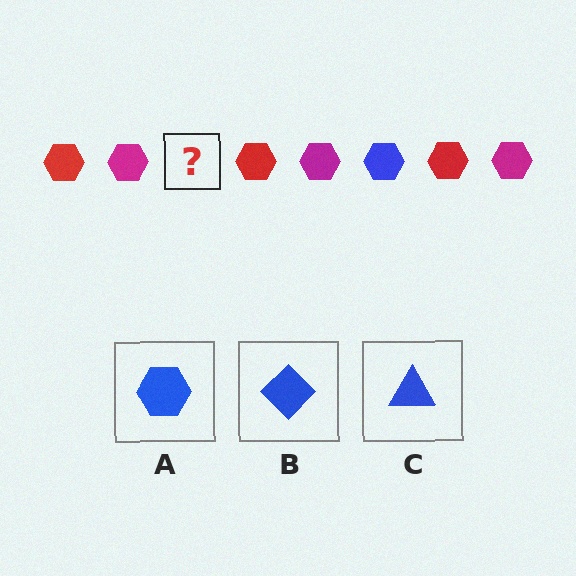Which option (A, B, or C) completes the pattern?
A.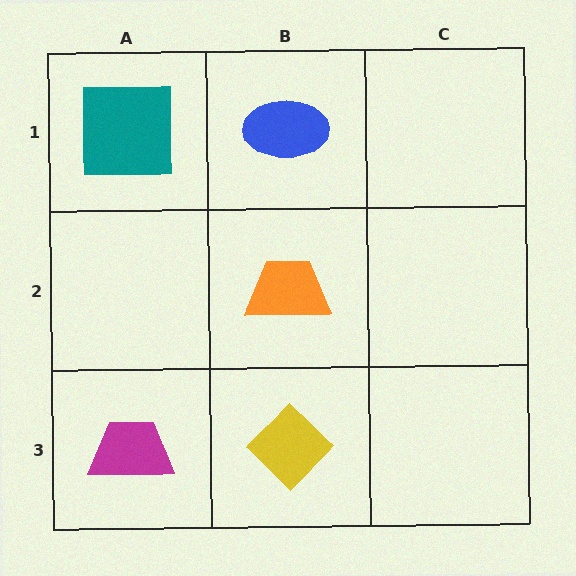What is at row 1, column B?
A blue ellipse.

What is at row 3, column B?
A yellow diamond.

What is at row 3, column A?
A magenta trapezoid.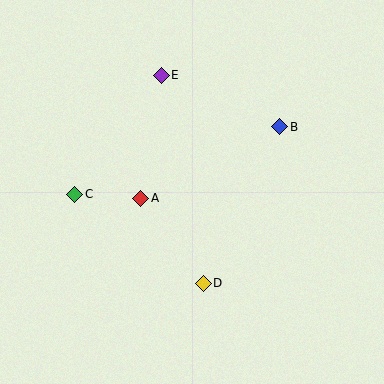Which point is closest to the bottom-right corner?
Point D is closest to the bottom-right corner.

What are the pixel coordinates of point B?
Point B is at (280, 127).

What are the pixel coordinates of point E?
Point E is at (161, 75).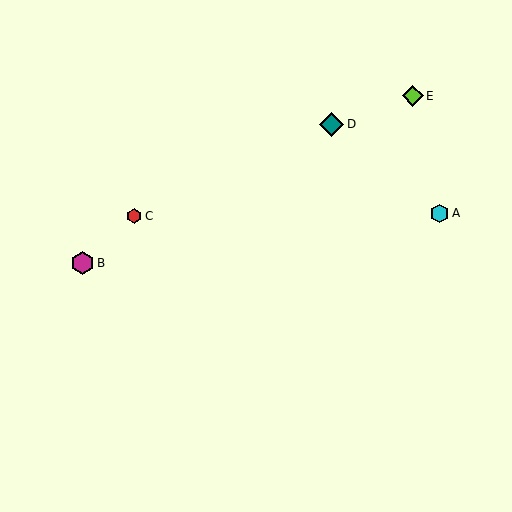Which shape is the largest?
The teal diamond (labeled D) is the largest.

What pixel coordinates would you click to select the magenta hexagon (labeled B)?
Click at (82, 263) to select the magenta hexagon B.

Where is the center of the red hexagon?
The center of the red hexagon is at (134, 216).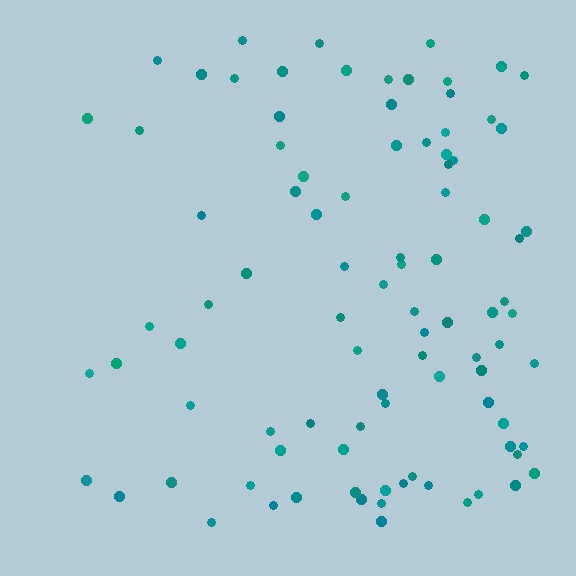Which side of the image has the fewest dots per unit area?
The left.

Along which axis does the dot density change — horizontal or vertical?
Horizontal.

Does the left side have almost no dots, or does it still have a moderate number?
Still a moderate number, just noticeably fewer than the right.